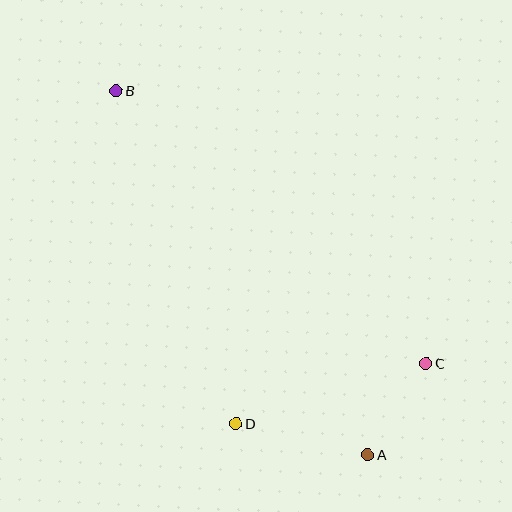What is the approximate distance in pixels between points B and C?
The distance between B and C is approximately 412 pixels.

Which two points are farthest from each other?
Points A and B are farthest from each other.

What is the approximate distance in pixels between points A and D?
The distance between A and D is approximately 135 pixels.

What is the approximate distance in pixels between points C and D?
The distance between C and D is approximately 199 pixels.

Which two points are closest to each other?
Points A and C are closest to each other.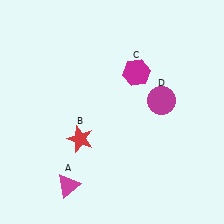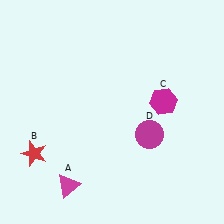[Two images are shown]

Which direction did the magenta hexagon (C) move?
The magenta hexagon (C) moved down.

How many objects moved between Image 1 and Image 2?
3 objects moved between the two images.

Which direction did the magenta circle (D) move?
The magenta circle (D) moved down.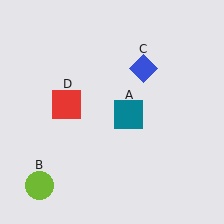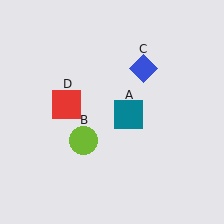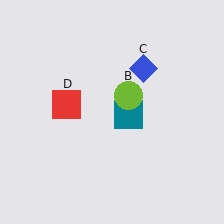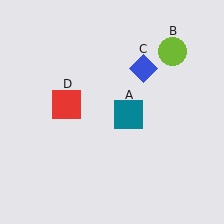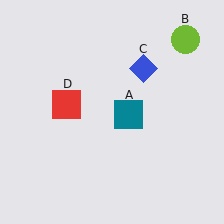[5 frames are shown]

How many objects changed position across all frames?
1 object changed position: lime circle (object B).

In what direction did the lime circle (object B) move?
The lime circle (object B) moved up and to the right.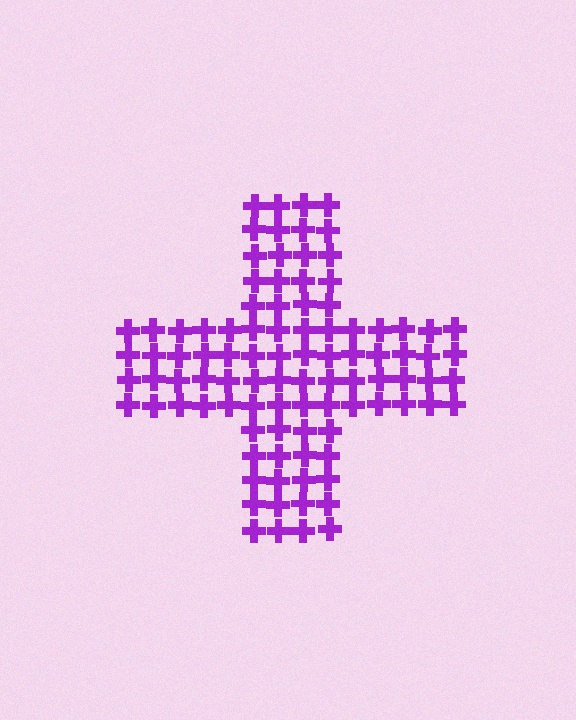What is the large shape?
The large shape is a cross.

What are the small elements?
The small elements are crosses.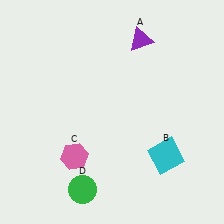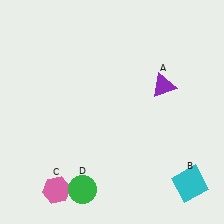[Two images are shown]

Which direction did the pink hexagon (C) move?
The pink hexagon (C) moved down.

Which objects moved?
The objects that moved are: the purple triangle (A), the cyan square (B), the pink hexagon (C).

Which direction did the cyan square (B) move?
The cyan square (B) moved down.